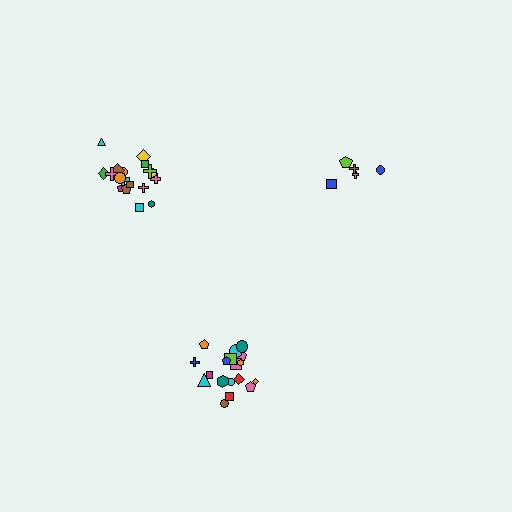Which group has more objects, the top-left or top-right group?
The top-left group.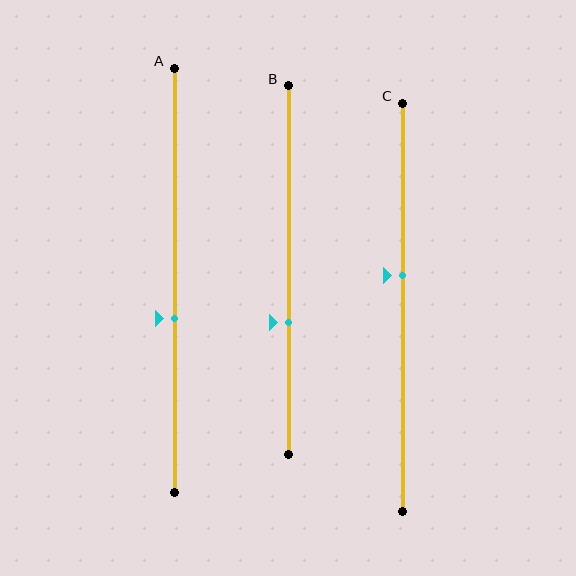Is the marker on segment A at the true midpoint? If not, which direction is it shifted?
No, the marker on segment A is shifted downward by about 9% of the segment length.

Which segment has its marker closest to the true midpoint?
Segment C has its marker closest to the true midpoint.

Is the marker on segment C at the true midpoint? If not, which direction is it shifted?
No, the marker on segment C is shifted upward by about 8% of the segment length.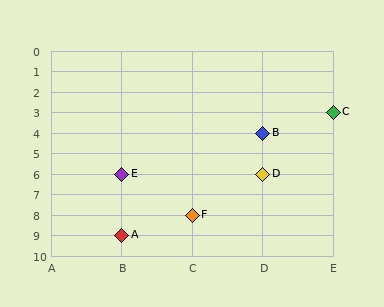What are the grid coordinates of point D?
Point D is at grid coordinates (D, 6).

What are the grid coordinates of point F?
Point F is at grid coordinates (C, 8).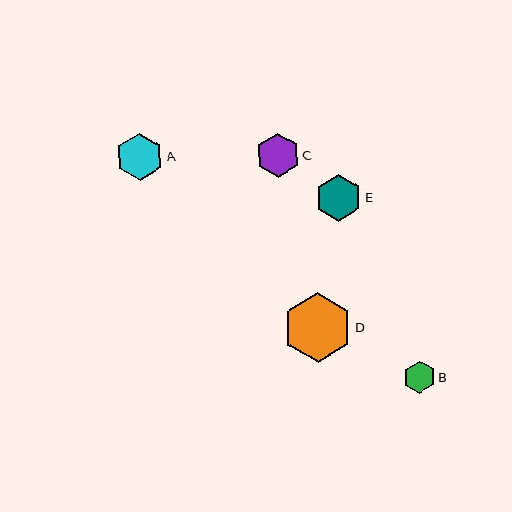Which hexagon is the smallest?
Hexagon B is the smallest with a size of approximately 32 pixels.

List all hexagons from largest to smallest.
From largest to smallest: D, E, A, C, B.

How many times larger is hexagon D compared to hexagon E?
Hexagon D is approximately 1.5 times the size of hexagon E.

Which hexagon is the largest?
Hexagon D is the largest with a size of approximately 70 pixels.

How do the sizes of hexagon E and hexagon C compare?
Hexagon E and hexagon C are approximately the same size.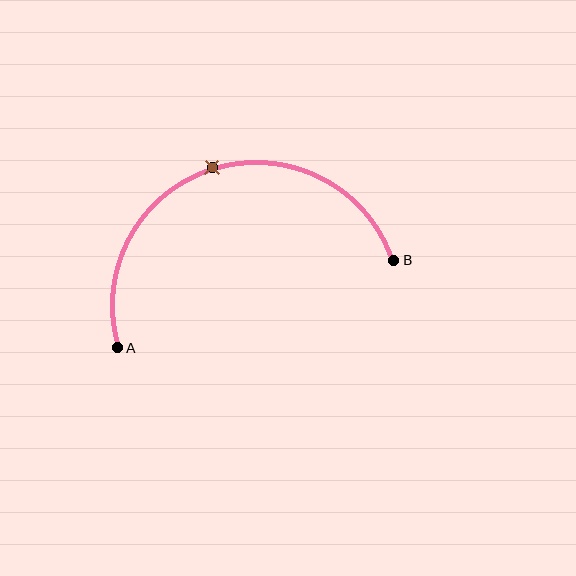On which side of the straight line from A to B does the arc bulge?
The arc bulges above the straight line connecting A and B.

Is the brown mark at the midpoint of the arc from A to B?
Yes. The brown mark lies on the arc at equal arc-length from both A and B — it is the arc midpoint.